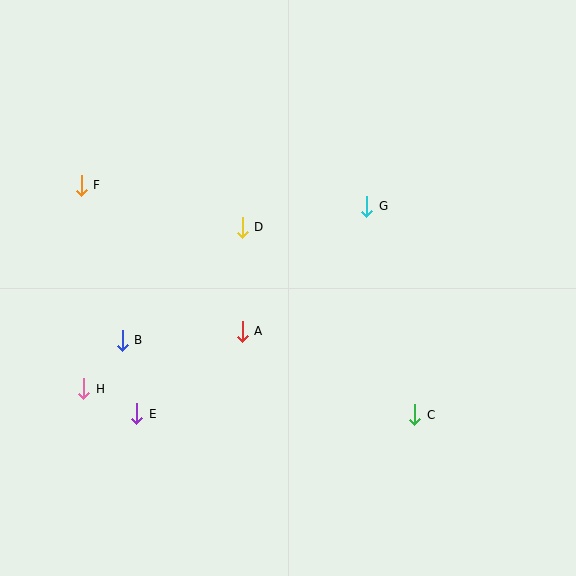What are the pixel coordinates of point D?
Point D is at (242, 227).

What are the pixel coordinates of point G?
Point G is at (367, 206).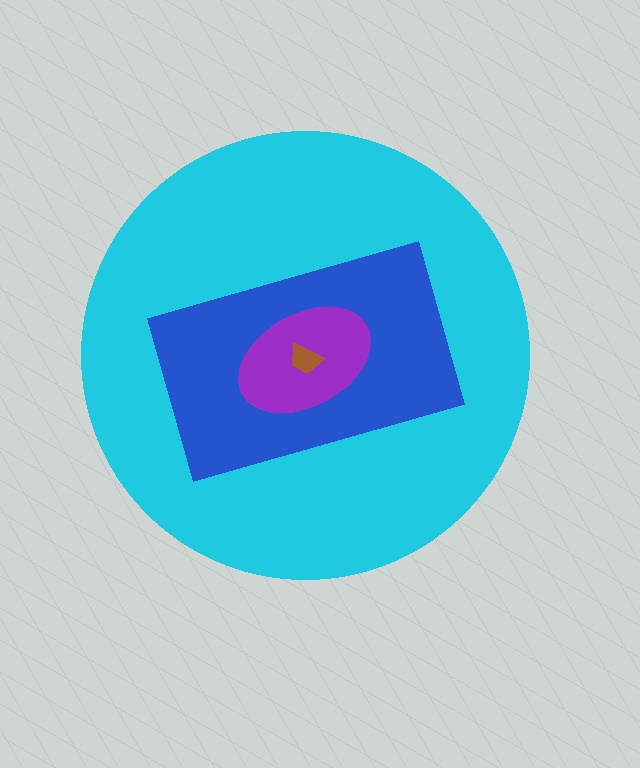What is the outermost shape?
The cyan circle.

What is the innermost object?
The brown trapezoid.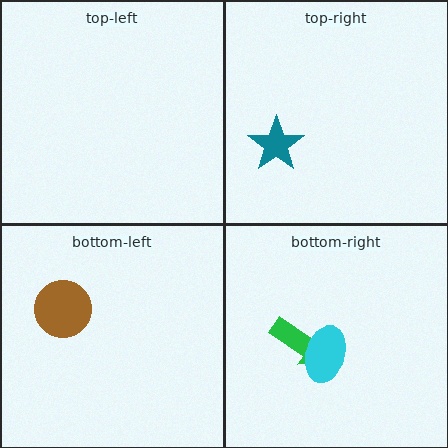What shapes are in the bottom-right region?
The green arrow, the cyan ellipse.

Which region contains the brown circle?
The bottom-left region.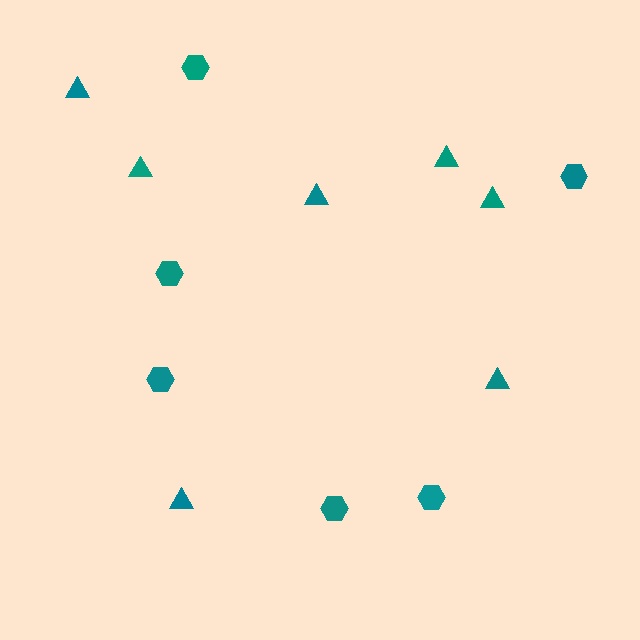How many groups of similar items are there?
There are 2 groups: one group of hexagons (6) and one group of triangles (7).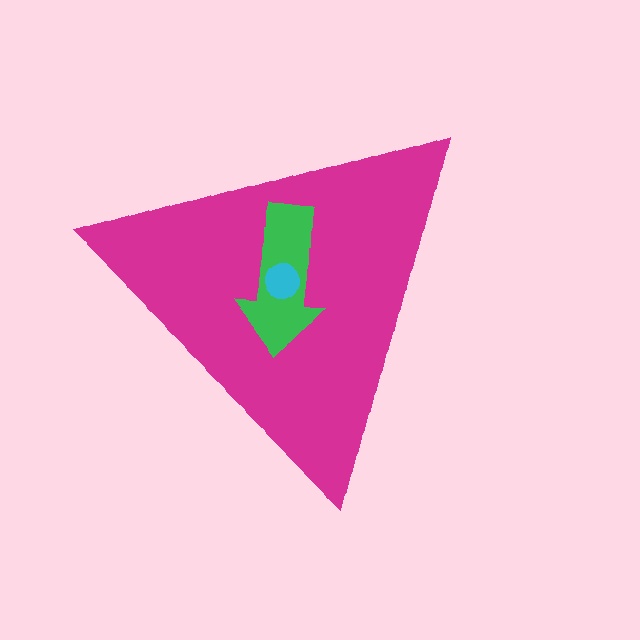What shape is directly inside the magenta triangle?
The green arrow.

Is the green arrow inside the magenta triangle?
Yes.